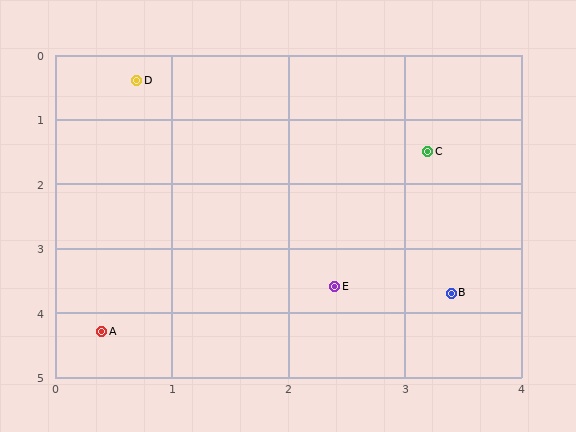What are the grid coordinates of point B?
Point B is at approximately (3.4, 3.7).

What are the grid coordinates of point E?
Point E is at approximately (2.4, 3.6).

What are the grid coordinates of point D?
Point D is at approximately (0.7, 0.4).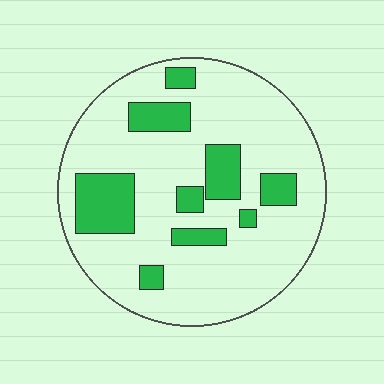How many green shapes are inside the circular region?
9.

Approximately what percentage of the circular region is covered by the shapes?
Approximately 20%.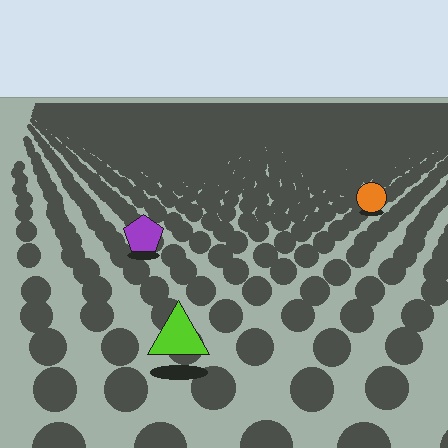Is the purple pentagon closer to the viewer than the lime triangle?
No. The lime triangle is closer — you can tell from the texture gradient: the ground texture is coarser near it.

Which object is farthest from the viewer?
The orange circle is farthest from the viewer. It appears smaller and the ground texture around it is denser.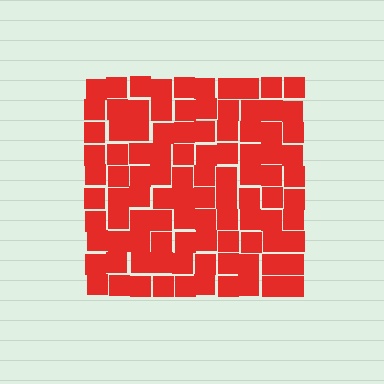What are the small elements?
The small elements are squares.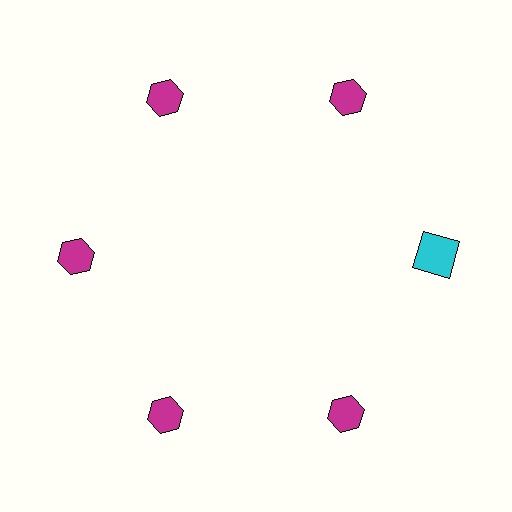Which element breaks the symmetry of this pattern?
The cyan square at roughly the 3 o'clock position breaks the symmetry. All other shapes are magenta hexagons.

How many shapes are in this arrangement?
There are 6 shapes arranged in a ring pattern.